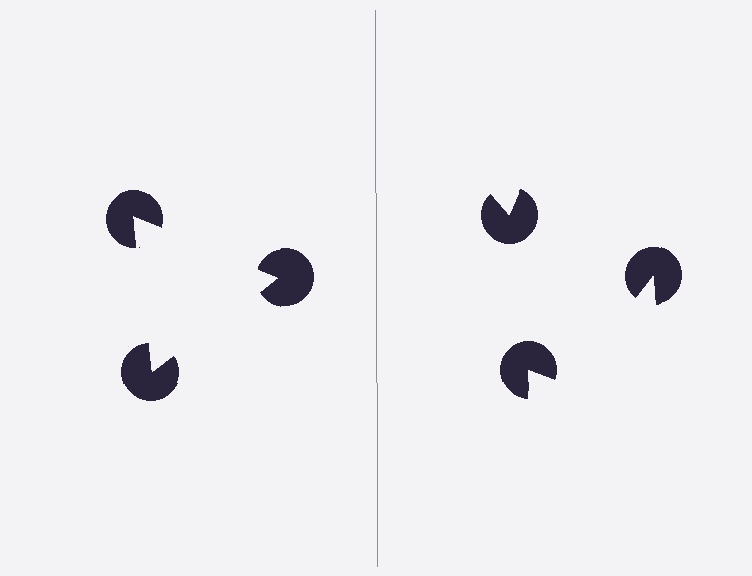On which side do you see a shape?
An illusory triangle appears on the left side. On the right side the wedge cuts are rotated, so no coherent shape forms.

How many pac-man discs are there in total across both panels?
6 — 3 on each side.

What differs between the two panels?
The pac-man discs are positioned identically on both sides; only the wedge orientations differ. On the left they align to a triangle; on the right they are misaligned.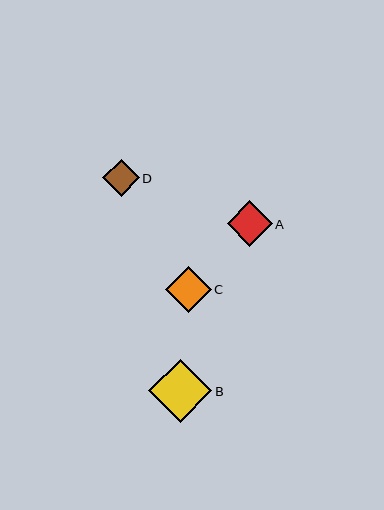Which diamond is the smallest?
Diamond D is the smallest with a size of approximately 36 pixels.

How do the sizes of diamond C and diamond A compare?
Diamond C and diamond A are approximately the same size.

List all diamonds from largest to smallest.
From largest to smallest: B, C, A, D.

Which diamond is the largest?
Diamond B is the largest with a size of approximately 63 pixels.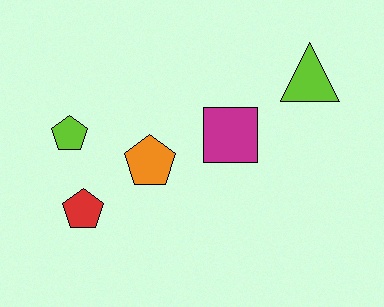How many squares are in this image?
There is 1 square.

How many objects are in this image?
There are 5 objects.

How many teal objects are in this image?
There are no teal objects.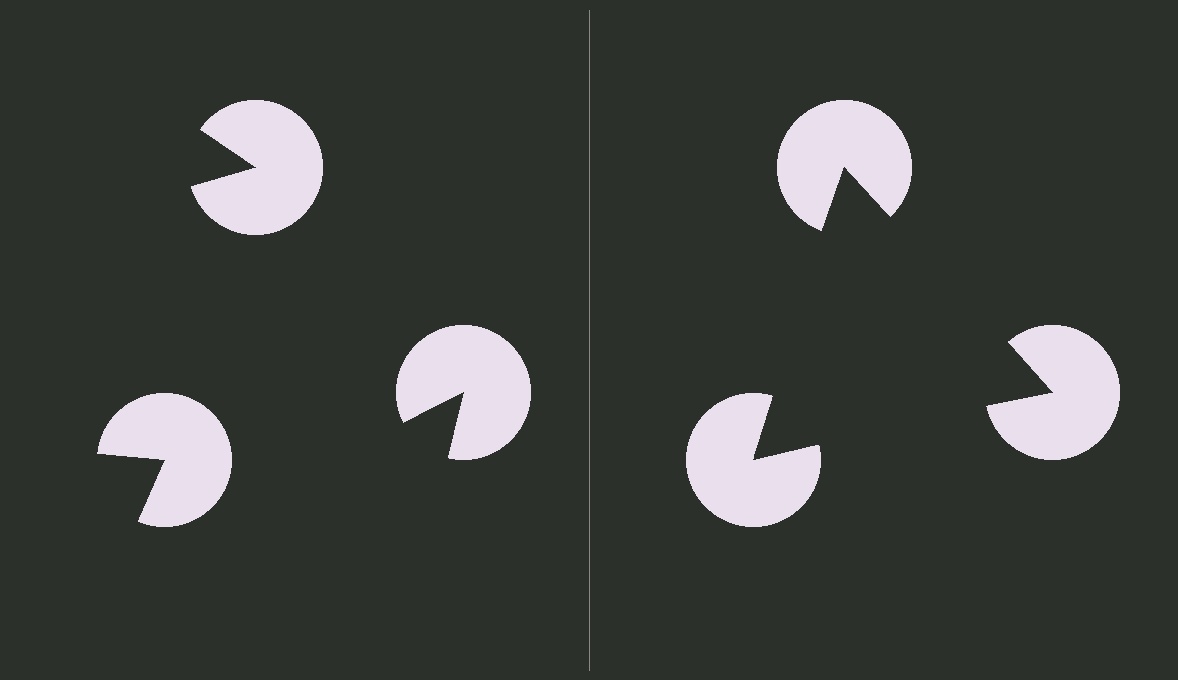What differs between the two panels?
The pac-man discs are positioned identically on both sides; only the wedge orientations differ. On the right they align to a triangle; on the left they are misaligned.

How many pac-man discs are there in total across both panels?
6 — 3 on each side.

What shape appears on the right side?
An illusory triangle.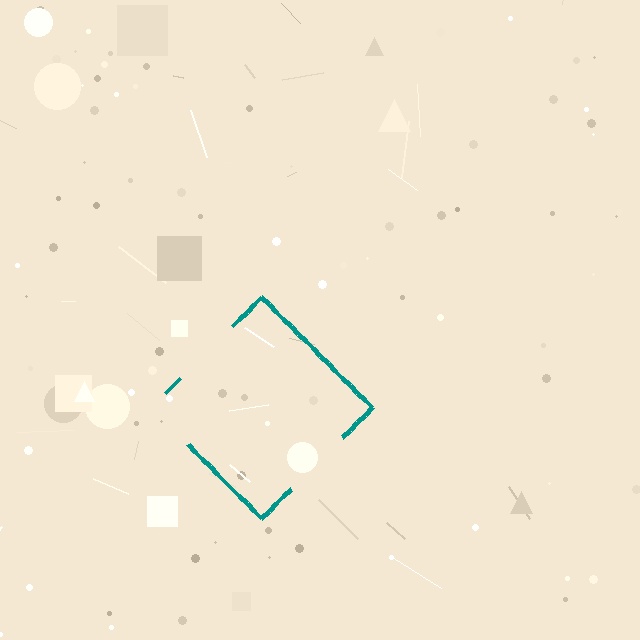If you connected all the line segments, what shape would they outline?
They would outline a diamond.